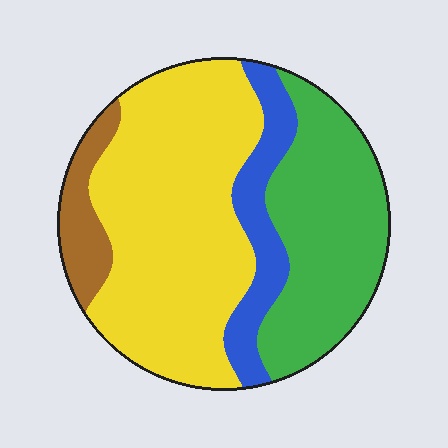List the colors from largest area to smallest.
From largest to smallest: yellow, green, blue, brown.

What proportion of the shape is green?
Green covers roughly 30% of the shape.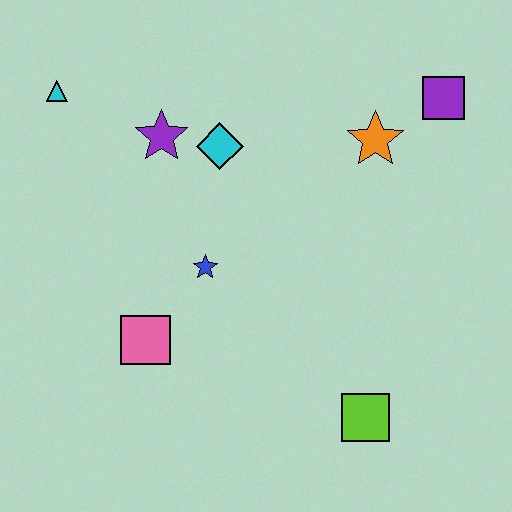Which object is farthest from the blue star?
The purple square is farthest from the blue star.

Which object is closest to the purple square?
The orange star is closest to the purple square.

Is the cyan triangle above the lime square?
Yes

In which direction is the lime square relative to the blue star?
The lime square is to the right of the blue star.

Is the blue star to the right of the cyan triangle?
Yes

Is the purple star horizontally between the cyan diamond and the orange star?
No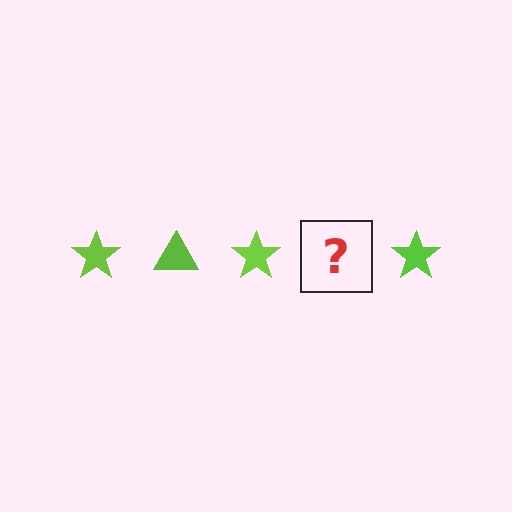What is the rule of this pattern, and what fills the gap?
The rule is that the pattern cycles through star, triangle shapes in lime. The gap should be filled with a lime triangle.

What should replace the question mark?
The question mark should be replaced with a lime triangle.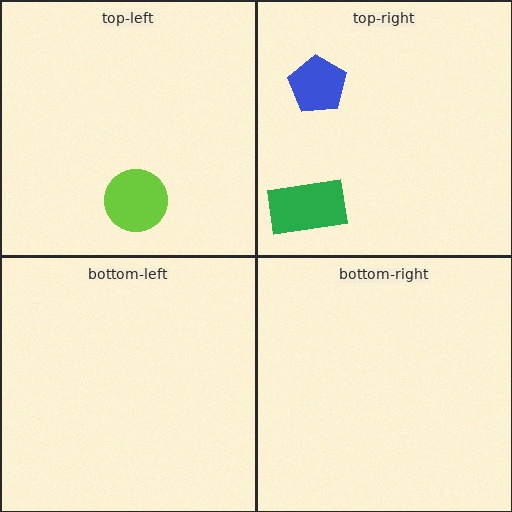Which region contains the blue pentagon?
The top-right region.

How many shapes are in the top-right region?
2.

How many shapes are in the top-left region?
1.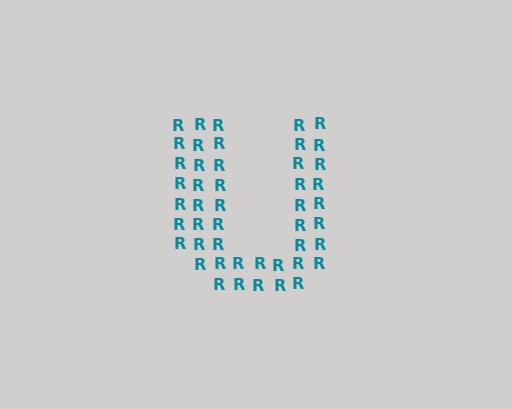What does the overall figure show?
The overall figure shows the letter U.